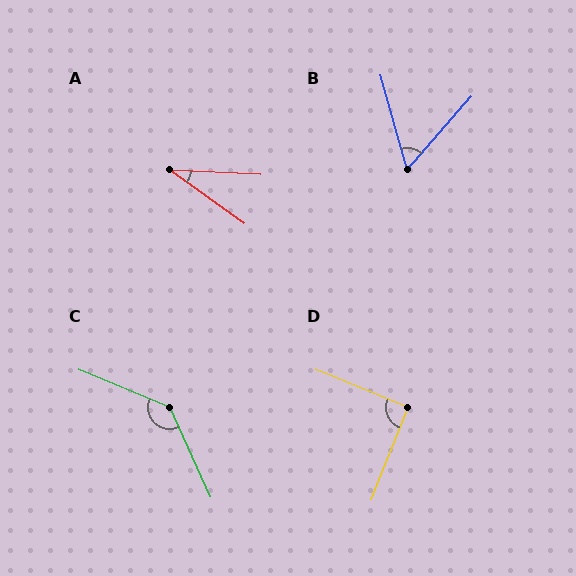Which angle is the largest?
C, at approximately 137 degrees.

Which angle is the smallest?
A, at approximately 33 degrees.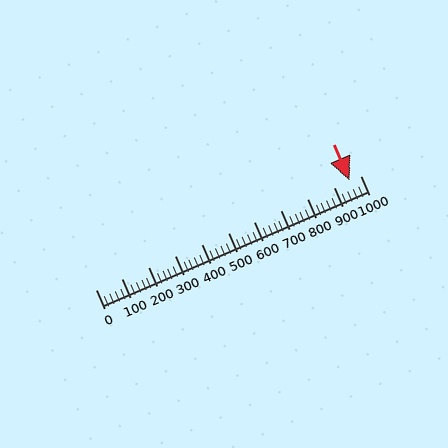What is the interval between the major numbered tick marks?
The major tick marks are spaced 100 units apart.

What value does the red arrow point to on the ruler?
The red arrow points to approximately 960.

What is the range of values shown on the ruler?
The ruler shows values from 0 to 1000.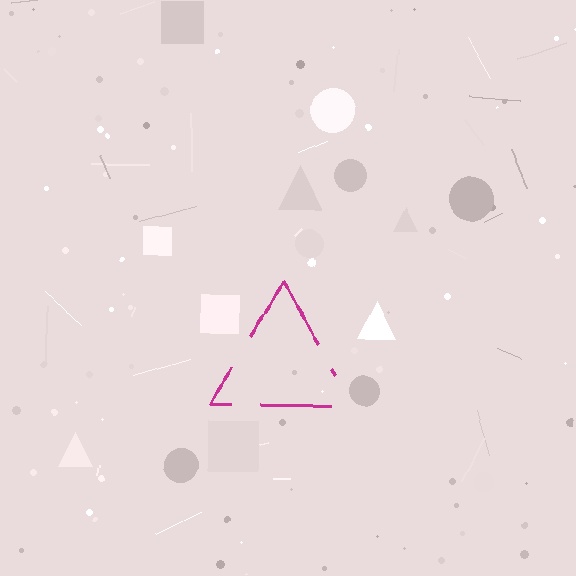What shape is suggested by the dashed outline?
The dashed outline suggests a triangle.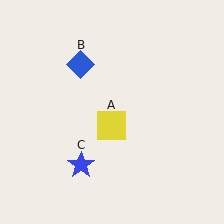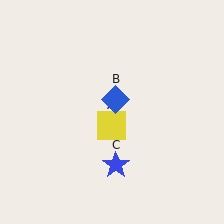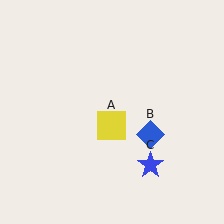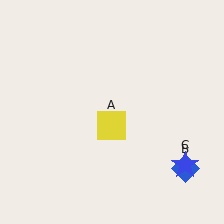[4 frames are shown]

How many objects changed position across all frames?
2 objects changed position: blue diamond (object B), blue star (object C).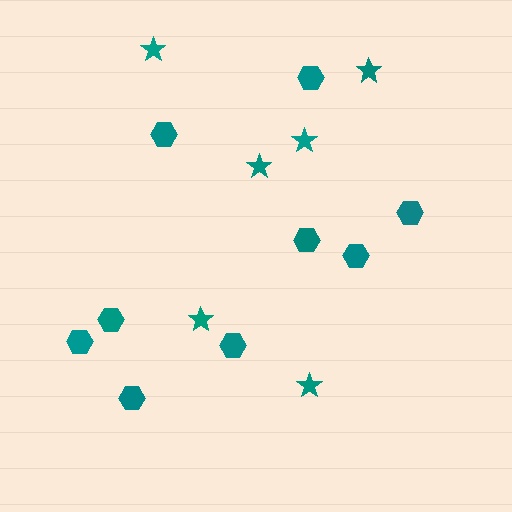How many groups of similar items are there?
There are 2 groups: one group of stars (6) and one group of hexagons (9).